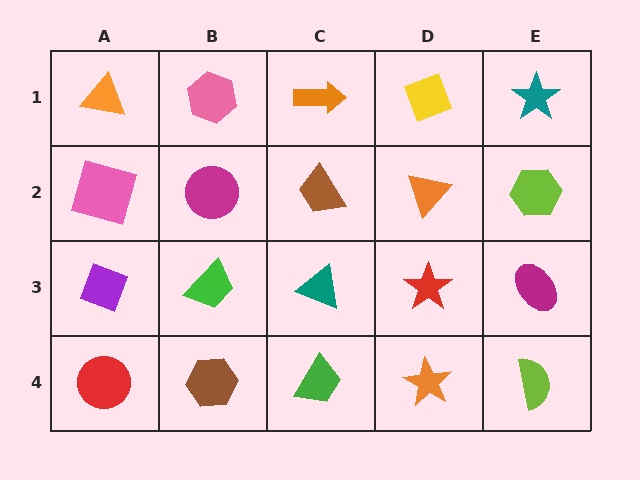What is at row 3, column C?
A teal triangle.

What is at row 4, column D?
An orange star.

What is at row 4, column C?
A green trapezoid.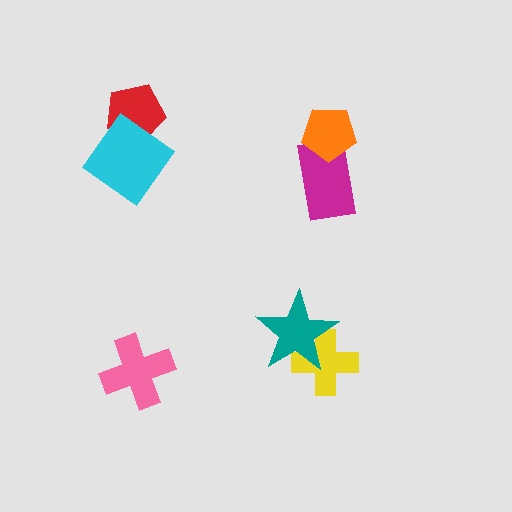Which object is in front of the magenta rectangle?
The orange pentagon is in front of the magenta rectangle.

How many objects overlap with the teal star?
1 object overlaps with the teal star.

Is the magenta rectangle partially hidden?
Yes, it is partially covered by another shape.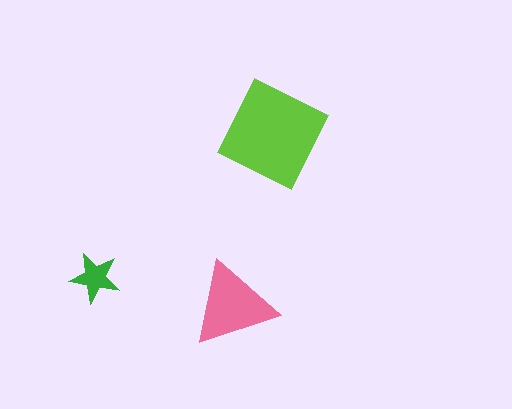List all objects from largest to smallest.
The lime diamond, the pink triangle, the green star.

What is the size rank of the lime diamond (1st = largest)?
1st.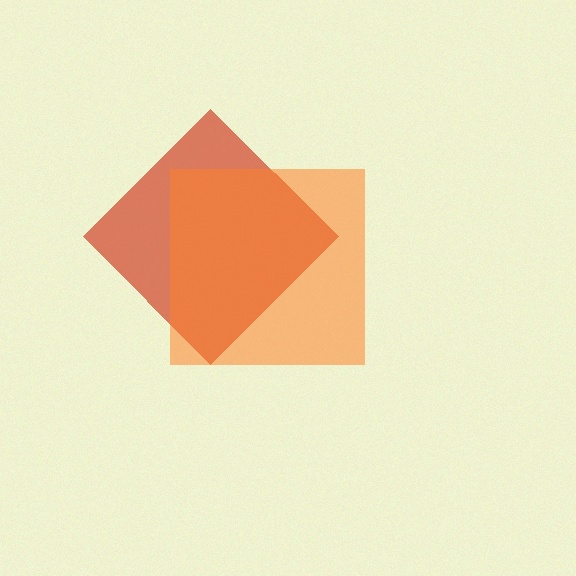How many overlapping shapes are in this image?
There are 2 overlapping shapes in the image.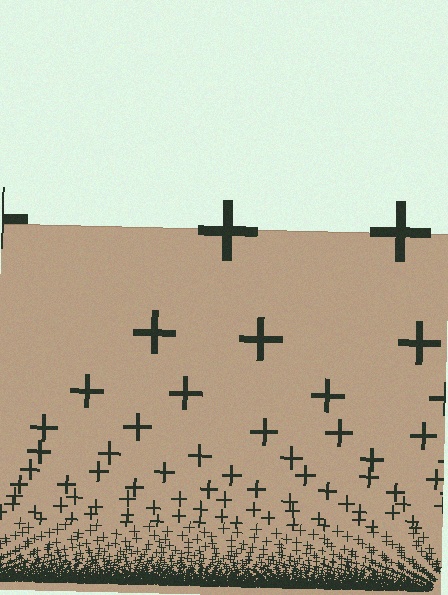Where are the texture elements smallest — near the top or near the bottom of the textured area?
Near the bottom.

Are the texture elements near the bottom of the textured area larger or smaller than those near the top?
Smaller. The gradient is inverted — elements near the bottom are smaller and denser.